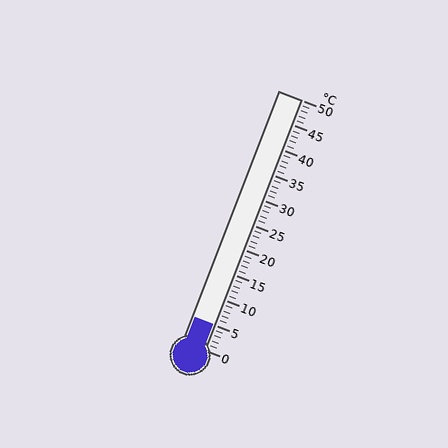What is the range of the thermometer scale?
The thermometer scale ranges from 0°C to 50°C.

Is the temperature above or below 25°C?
The temperature is below 25°C.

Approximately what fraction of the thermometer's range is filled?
The thermometer is filled to approximately 10% of its range.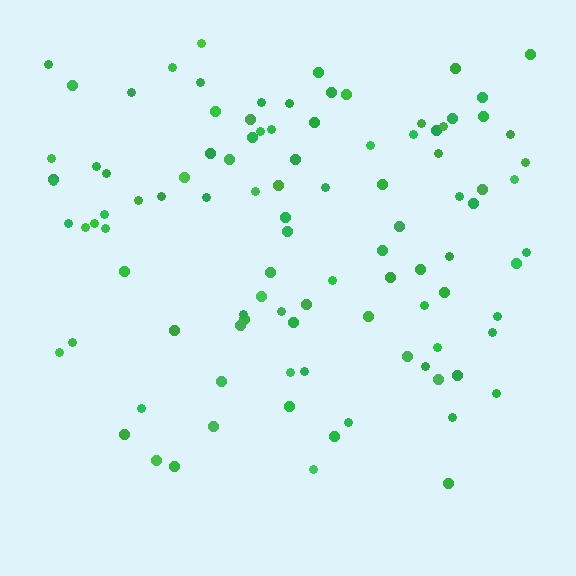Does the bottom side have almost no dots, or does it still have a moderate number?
Still a moderate number, just noticeably fewer than the top.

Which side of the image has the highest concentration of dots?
The top.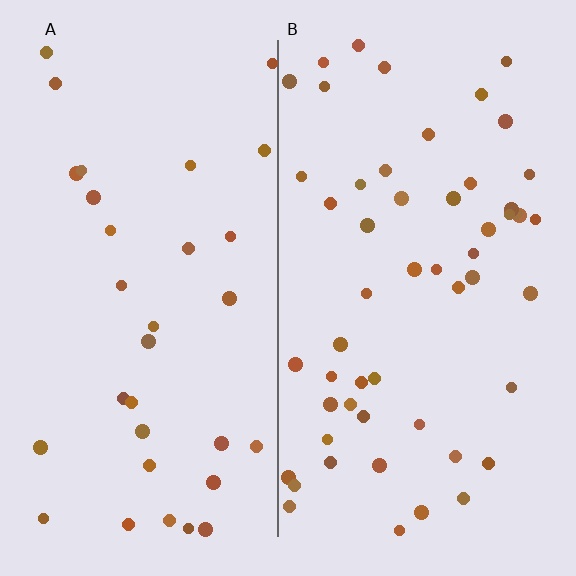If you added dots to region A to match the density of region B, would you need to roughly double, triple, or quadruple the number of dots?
Approximately double.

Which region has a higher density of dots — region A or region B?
B (the right).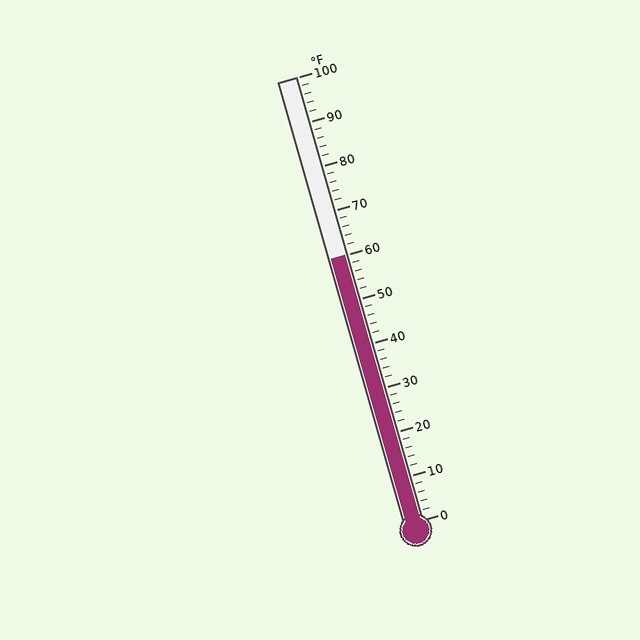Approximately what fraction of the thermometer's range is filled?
The thermometer is filled to approximately 60% of its range.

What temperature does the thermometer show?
The thermometer shows approximately 60°F.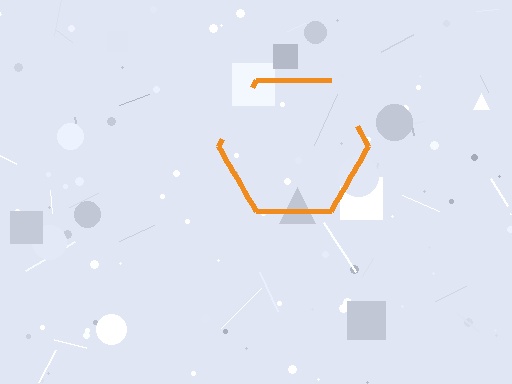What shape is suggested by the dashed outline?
The dashed outline suggests a hexagon.